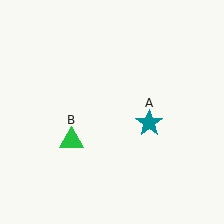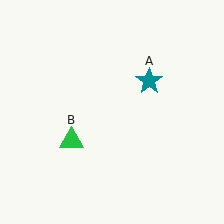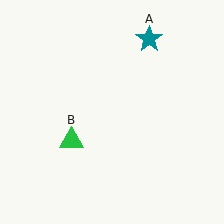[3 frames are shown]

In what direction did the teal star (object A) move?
The teal star (object A) moved up.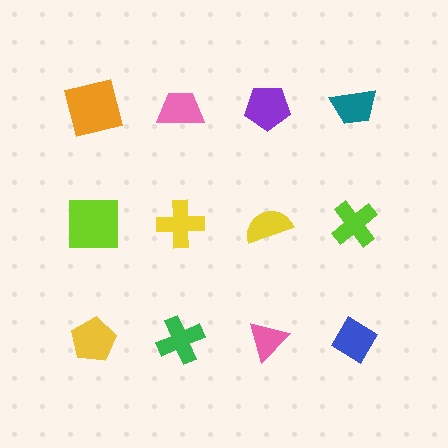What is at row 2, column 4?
A lime cross.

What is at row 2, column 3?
A yellow semicircle.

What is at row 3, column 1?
A yellow pentagon.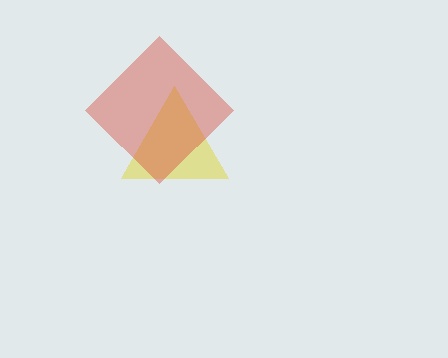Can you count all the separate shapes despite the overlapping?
Yes, there are 2 separate shapes.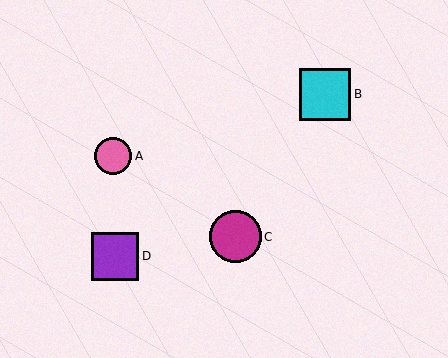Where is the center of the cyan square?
The center of the cyan square is at (325, 94).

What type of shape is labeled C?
Shape C is a magenta circle.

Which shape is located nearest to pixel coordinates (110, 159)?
The pink circle (labeled A) at (113, 156) is nearest to that location.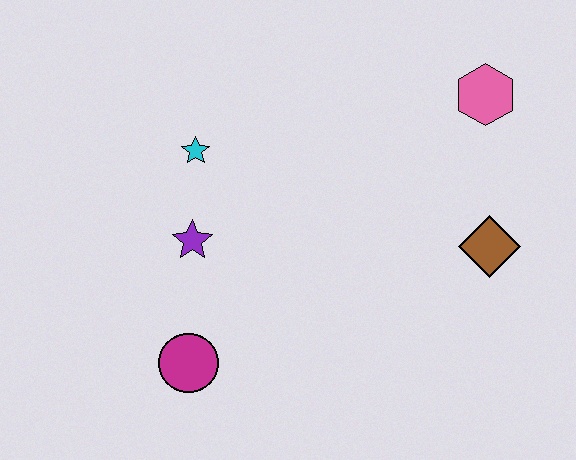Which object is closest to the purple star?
The cyan star is closest to the purple star.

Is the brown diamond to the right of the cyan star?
Yes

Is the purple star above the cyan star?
No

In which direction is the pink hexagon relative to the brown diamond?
The pink hexagon is above the brown diamond.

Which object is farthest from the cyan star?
The brown diamond is farthest from the cyan star.